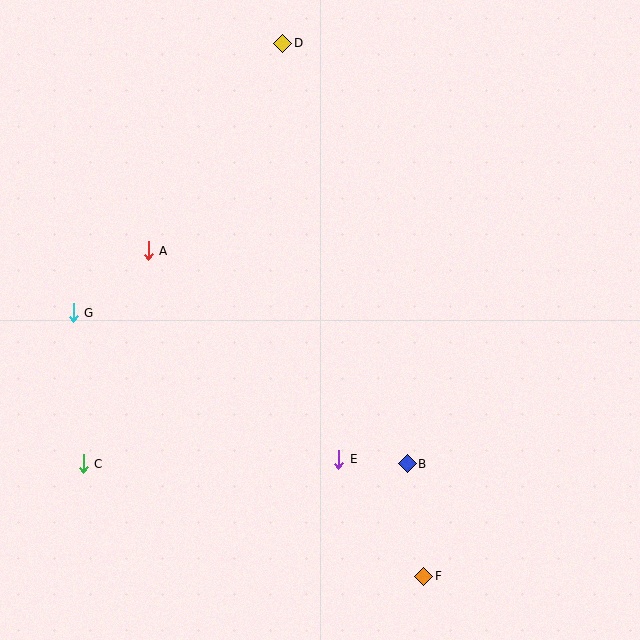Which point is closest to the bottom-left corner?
Point C is closest to the bottom-left corner.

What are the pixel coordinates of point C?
Point C is at (83, 464).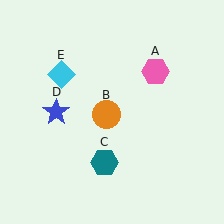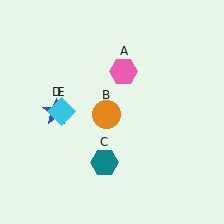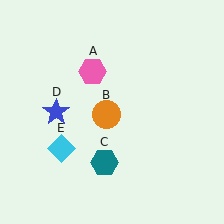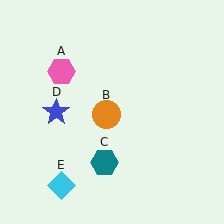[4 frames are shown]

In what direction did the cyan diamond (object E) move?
The cyan diamond (object E) moved down.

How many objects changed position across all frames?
2 objects changed position: pink hexagon (object A), cyan diamond (object E).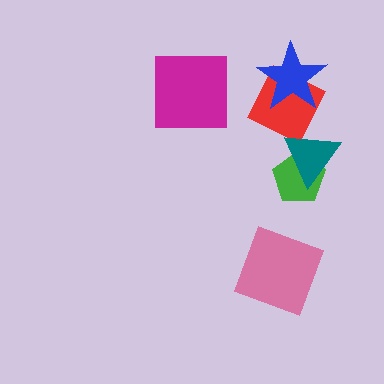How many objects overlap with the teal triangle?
1 object overlaps with the teal triangle.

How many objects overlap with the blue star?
1 object overlaps with the blue star.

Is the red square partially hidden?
Yes, it is partially covered by another shape.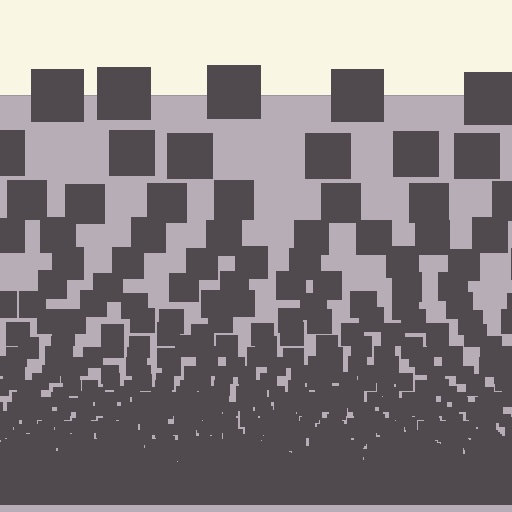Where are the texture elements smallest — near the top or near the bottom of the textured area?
Near the bottom.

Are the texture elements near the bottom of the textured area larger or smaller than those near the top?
Smaller. The gradient is inverted — elements near the bottom are smaller and denser.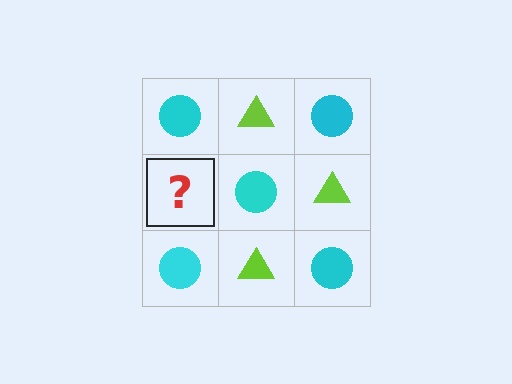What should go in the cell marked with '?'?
The missing cell should contain a lime triangle.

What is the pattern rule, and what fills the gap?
The rule is that it alternates cyan circle and lime triangle in a checkerboard pattern. The gap should be filled with a lime triangle.